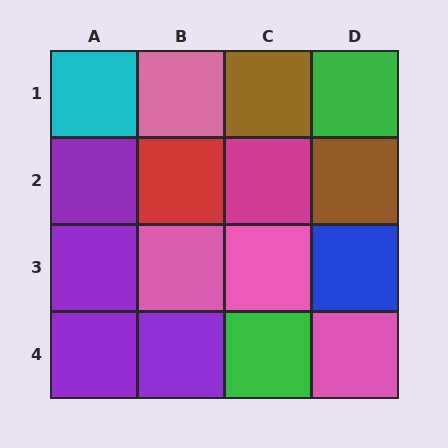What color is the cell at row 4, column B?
Purple.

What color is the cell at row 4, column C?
Green.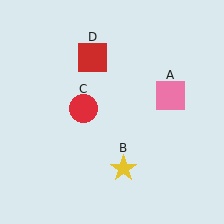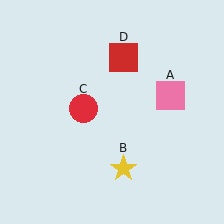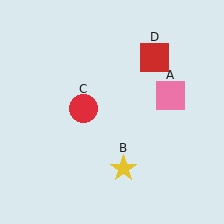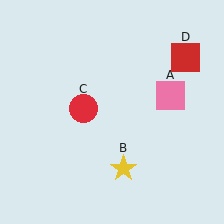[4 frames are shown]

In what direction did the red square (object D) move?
The red square (object D) moved right.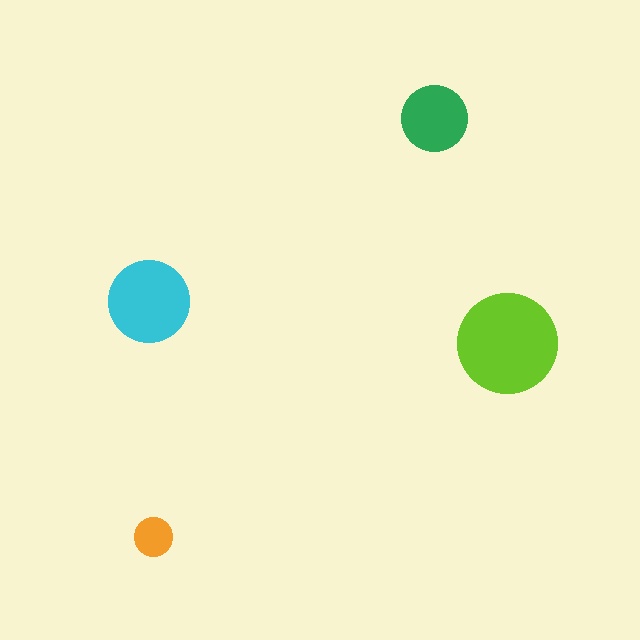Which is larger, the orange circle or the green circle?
The green one.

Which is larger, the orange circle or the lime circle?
The lime one.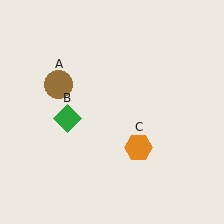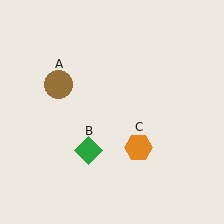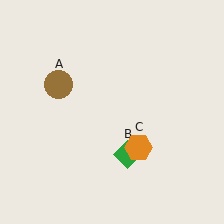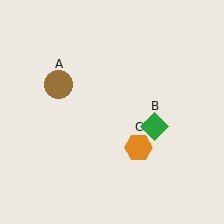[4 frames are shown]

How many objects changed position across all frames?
1 object changed position: green diamond (object B).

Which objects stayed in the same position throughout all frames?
Brown circle (object A) and orange hexagon (object C) remained stationary.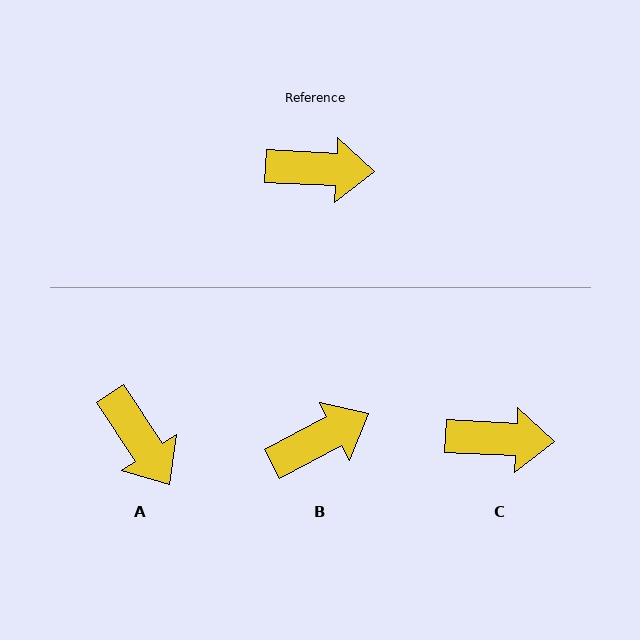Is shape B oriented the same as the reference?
No, it is off by about 30 degrees.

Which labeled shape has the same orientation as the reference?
C.